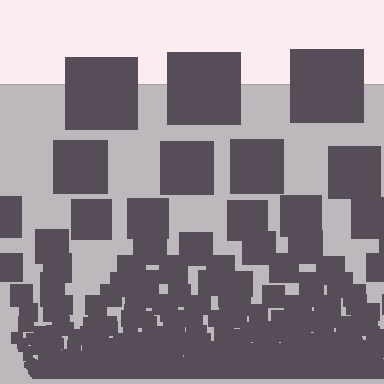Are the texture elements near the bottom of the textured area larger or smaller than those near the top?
Smaller. The gradient is inverted — elements near the bottom are smaller and denser.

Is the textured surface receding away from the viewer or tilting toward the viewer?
The surface appears to tilt toward the viewer. Texture elements get larger and sparser toward the top.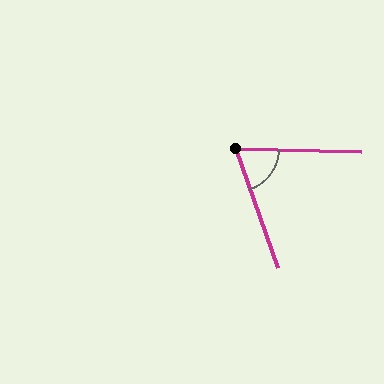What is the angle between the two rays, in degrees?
Approximately 69 degrees.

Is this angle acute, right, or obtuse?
It is acute.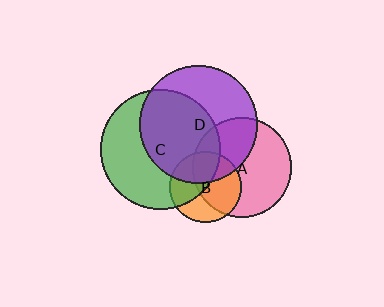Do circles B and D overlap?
Yes.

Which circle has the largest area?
Circle C (green).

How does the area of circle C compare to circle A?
Approximately 1.5 times.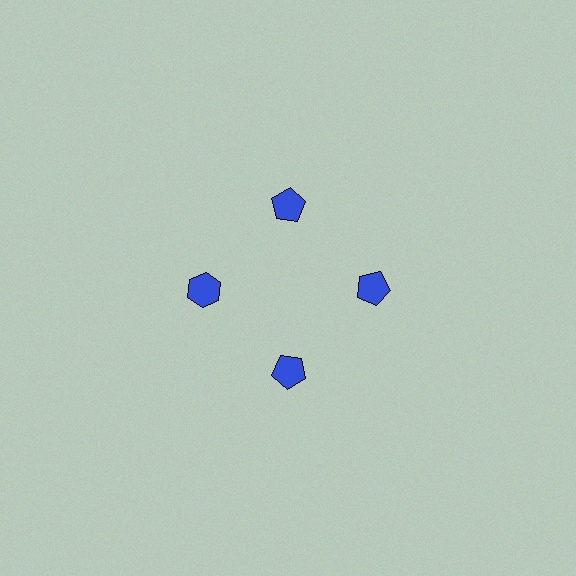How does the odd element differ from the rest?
It has a different shape: hexagon instead of pentagon.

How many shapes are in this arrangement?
There are 4 shapes arranged in a ring pattern.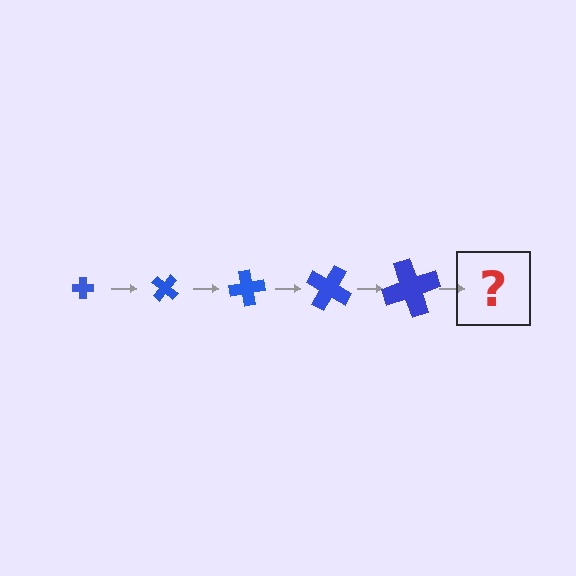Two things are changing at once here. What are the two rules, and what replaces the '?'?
The two rules are that the cross grows larger each step and it rotates 40 degrees each step. The '?' should be a cross, larger than the previous one and rotated 200 degrees from the start.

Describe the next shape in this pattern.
It should be a cross, larger than the previous one and rotated 200 degrees from the start.